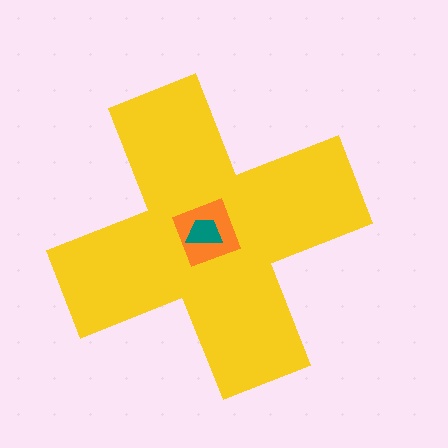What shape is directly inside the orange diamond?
The teal trapezoid.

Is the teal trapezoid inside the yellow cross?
Yes.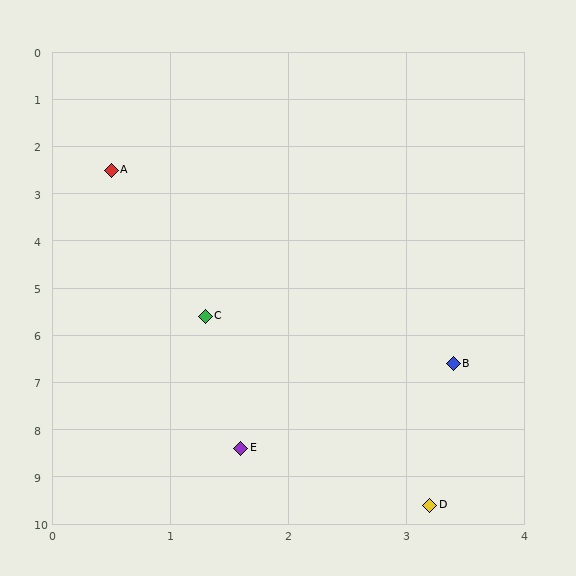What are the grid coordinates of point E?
Point E is at approximately (1.6, 8.4).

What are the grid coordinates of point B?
Point B is at approximately (3.4, 6.6).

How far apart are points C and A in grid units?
Points C and A are about 3.2 grid units apart.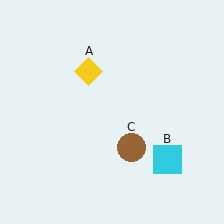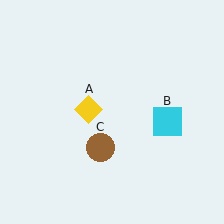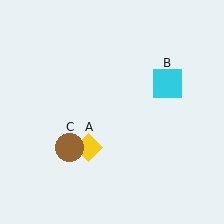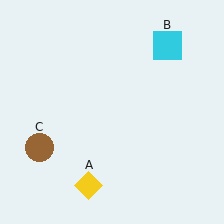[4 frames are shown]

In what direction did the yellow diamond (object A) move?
The yellow diamond (object A) moved down.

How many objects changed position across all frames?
3 objects changed position: yellow diamond (object A), cyan square (object B), brown circle (object C).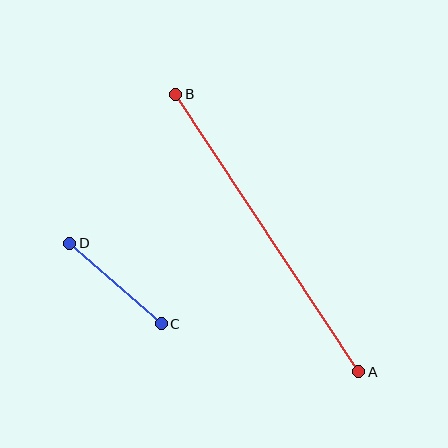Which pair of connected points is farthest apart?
Points A and B are farthest apart.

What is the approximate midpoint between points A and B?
The midpoint is at approximately (267, 233) pixels.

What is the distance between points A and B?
The distance is approximately 332 pixels.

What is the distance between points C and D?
The distance is approximately 122 pixels.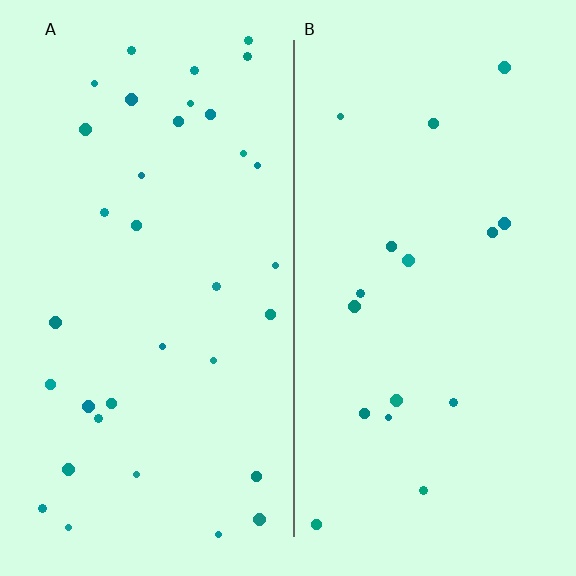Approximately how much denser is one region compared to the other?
Approximately 2.0× — region A over region B.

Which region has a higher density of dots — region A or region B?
A (the left).